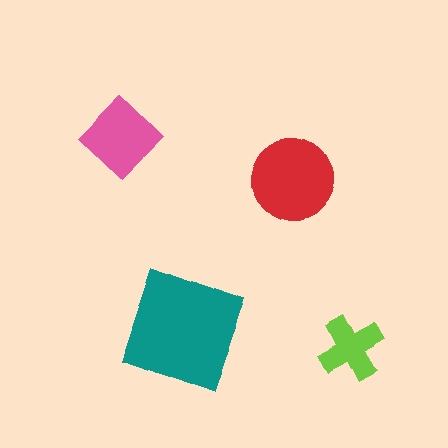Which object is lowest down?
The lime cross is bottommost.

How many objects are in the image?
There are 4 objects in the image.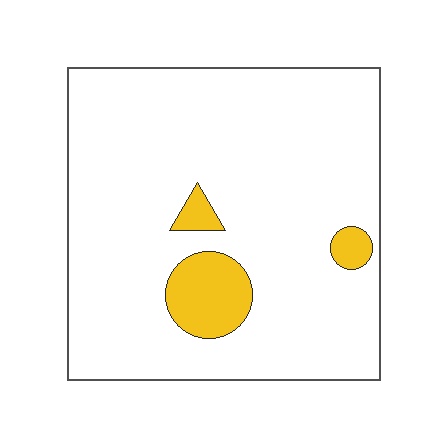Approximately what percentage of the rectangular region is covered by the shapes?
Approximately 10%.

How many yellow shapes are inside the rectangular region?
3.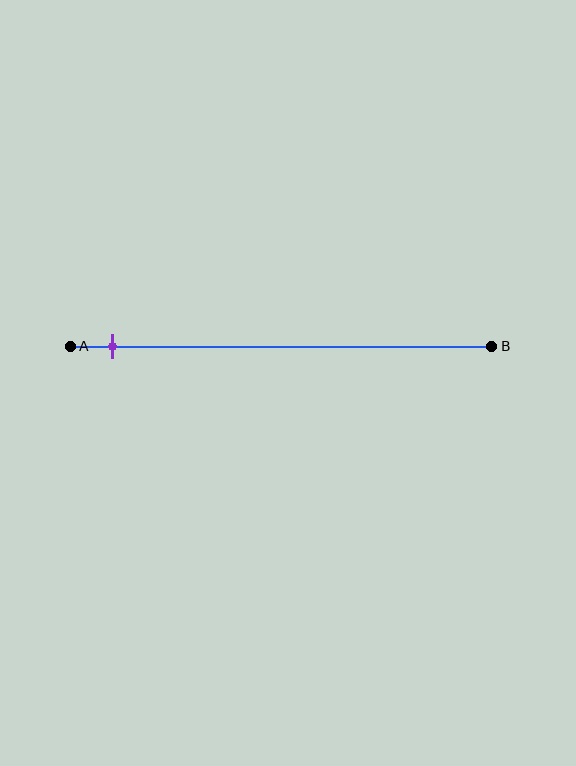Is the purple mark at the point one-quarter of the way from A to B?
No, the mark is at about 10% from A, not at the 25% one-quarter point.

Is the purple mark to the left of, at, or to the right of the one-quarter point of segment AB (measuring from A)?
The purple mark is to the left of the one-quarter point of segment AB.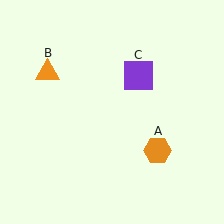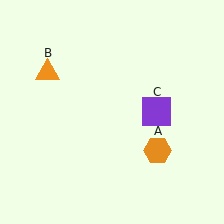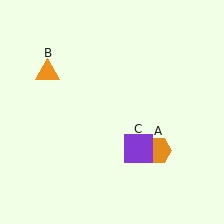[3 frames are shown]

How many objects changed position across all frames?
1 object changed position: purple square (object C).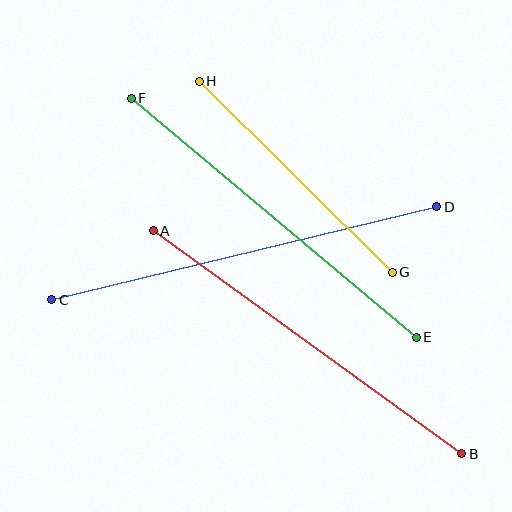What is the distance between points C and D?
The distance is approximately 396 pixels.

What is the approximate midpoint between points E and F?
The midpoint is at approximately (274, 218) pixels.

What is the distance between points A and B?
The distance is approximately 380 pixels.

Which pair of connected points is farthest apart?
Points C and D are farthest apart.